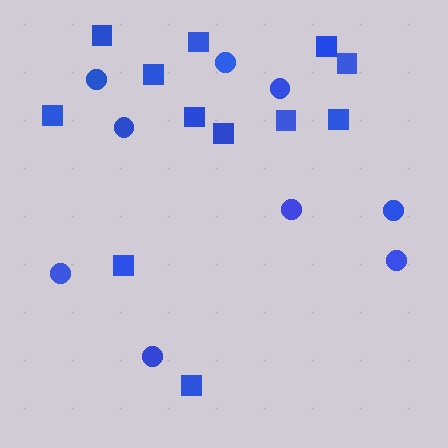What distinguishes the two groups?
There are 2 groups: one group of squares (12) and one group of circles (9).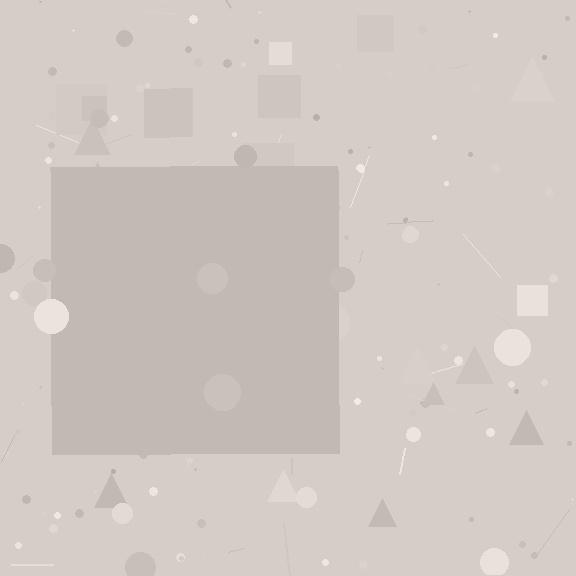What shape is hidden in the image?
A square is hidden in the image.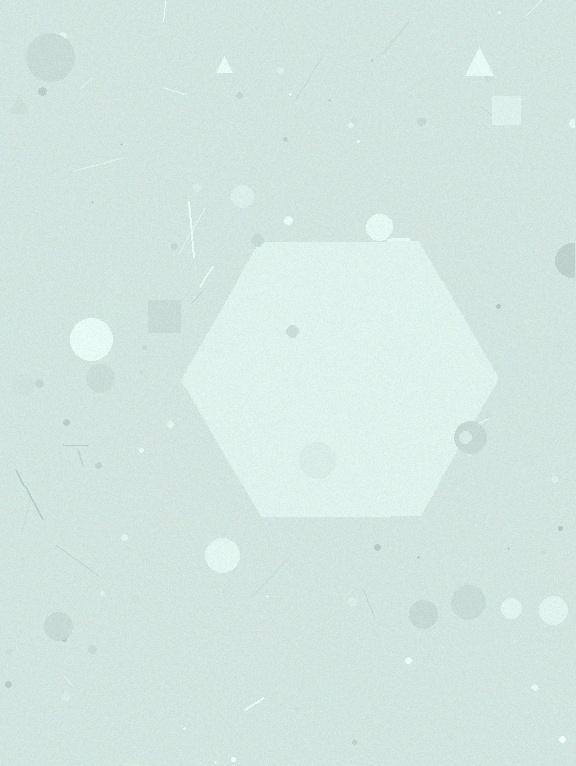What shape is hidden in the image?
A hexagon is hidden in the image.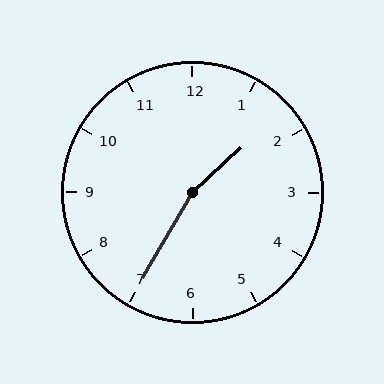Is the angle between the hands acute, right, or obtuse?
It is obtuse.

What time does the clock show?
1:35.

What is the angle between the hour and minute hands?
Approximately 162 degrees.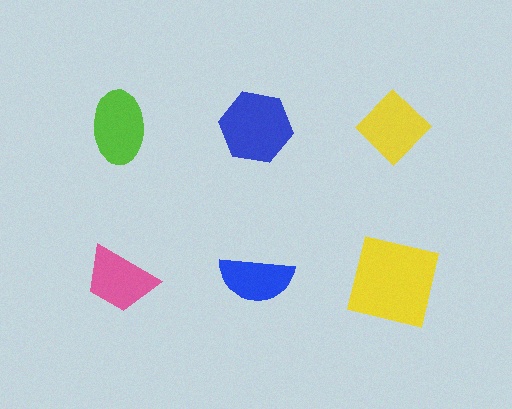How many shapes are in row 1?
3 shapes.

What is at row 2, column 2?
A blue semicircle.